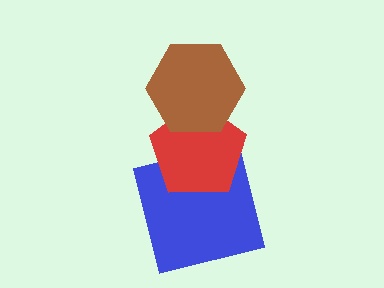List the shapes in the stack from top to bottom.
From top to bottom: the brown hexagon, the red pentagon, the blue square.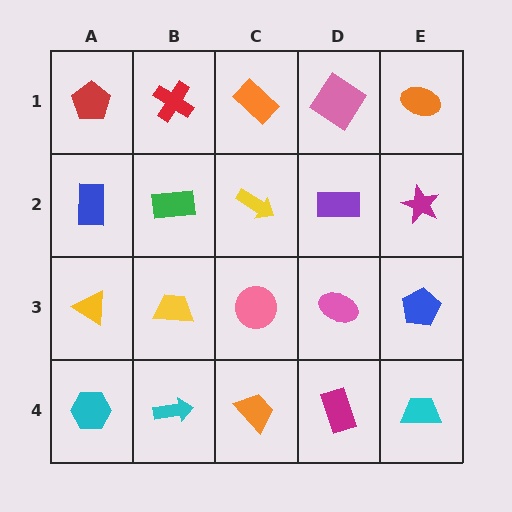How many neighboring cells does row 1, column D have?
3.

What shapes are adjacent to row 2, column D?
A pink diamond (row 1, column D), a pink ellipse (row 3, column D), a yellow arrow (row 2, column C), a magenta star (row 2, column E).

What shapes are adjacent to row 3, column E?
A magenta star (row 2, column E), a cyan trapezoid (row 4, column E), a pink ellipse (row 3, column D).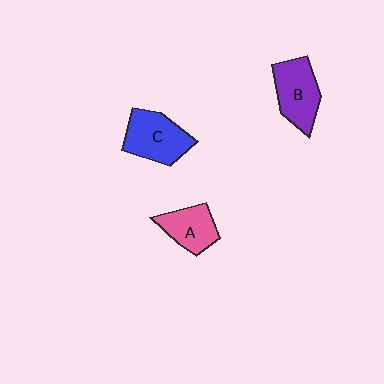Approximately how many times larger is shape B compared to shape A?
Approximately 1.3 times.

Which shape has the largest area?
Shape C (blue).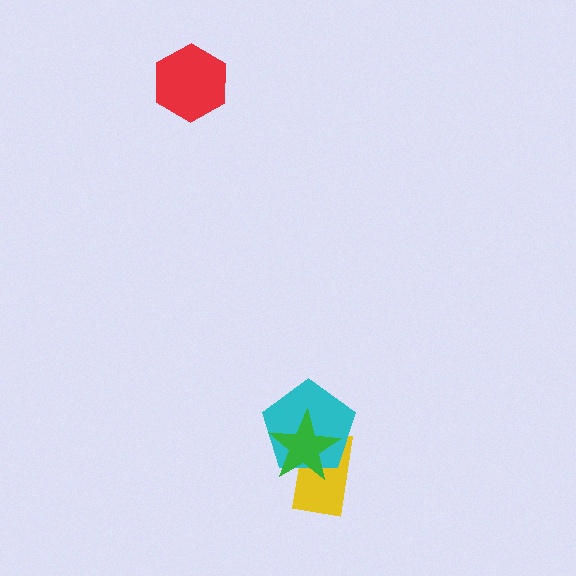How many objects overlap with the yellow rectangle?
2 objects overlap with the yellow rectangle.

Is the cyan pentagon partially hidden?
Yes, it is partially covered by another shape.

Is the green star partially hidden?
No, no other shape covers it.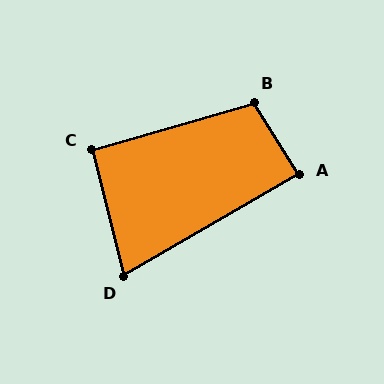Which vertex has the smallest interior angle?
D, at approximately 74 degrees.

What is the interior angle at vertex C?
Approximately 92 degrees (approximately right).